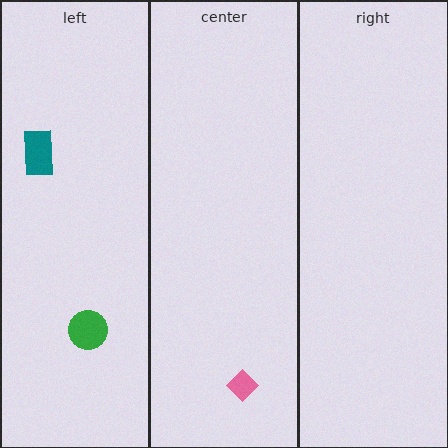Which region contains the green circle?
The left region.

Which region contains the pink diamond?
The center region.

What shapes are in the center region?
The pink diamond.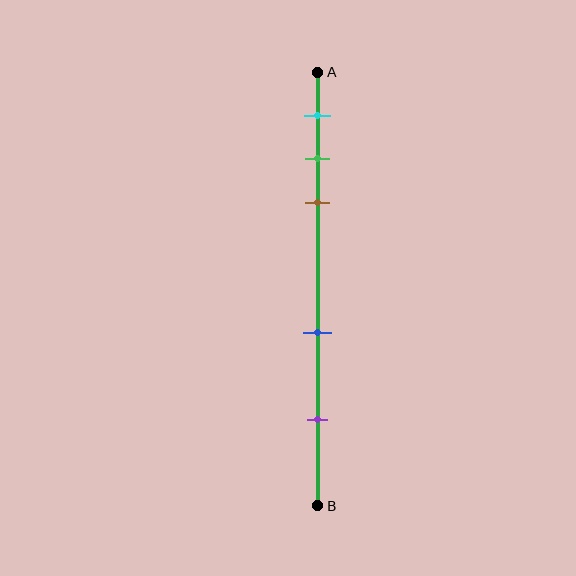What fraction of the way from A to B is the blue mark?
The blue mark is approximately 60% (0.6) of the way from A to B.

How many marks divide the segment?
There are 5 marks dividing the segment.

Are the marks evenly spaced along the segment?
No, the marks are not evenly spaced.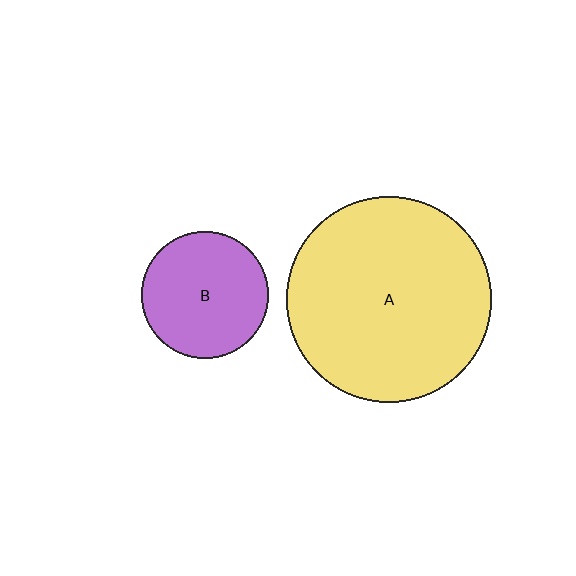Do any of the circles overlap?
No, none of the circles overlap.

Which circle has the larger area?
Circle A (yellow).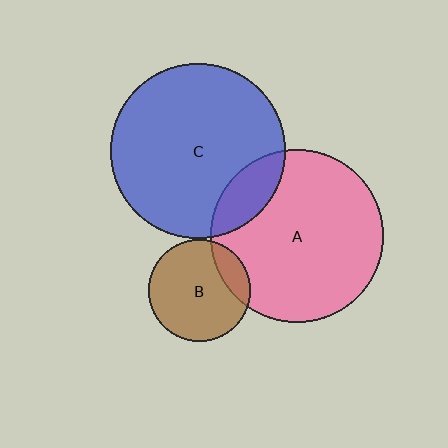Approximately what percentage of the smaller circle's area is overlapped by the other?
Approximately 15%.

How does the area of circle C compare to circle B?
Approximately 3.0 times.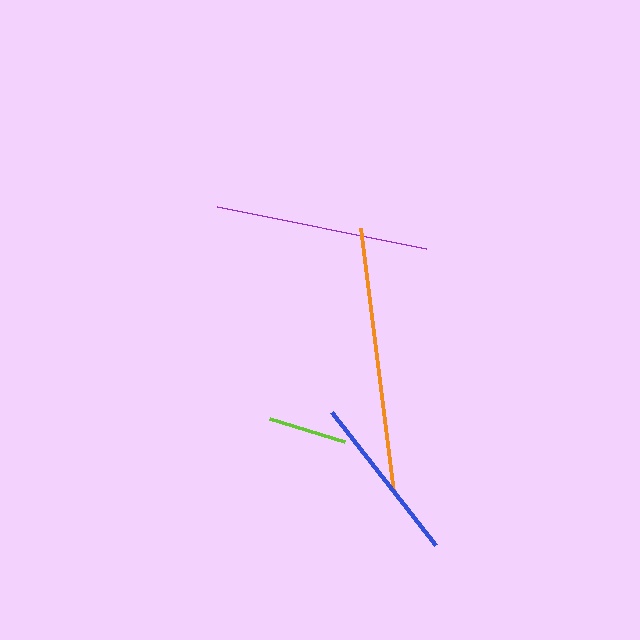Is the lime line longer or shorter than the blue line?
The blue line is longer than the lime line.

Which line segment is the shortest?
The lime line is the shortest at approximately 78 pixels.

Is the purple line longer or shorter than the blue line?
The purple line is longer than the blue line.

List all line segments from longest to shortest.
From longest to shortest: orange, purple, blue, lime.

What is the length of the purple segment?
The purple segment is approximately 213 pixels long.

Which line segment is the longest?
The orange line is the longest at approximately 266 pixels.